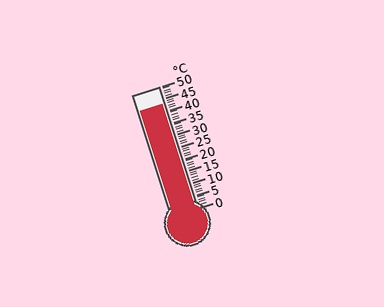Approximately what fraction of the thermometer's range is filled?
The thermometer is filled to approximately 85% of its range.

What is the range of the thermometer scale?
The thermometer scale ranges from 0°C to 50°C.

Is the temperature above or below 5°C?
The temperature is above 5°C.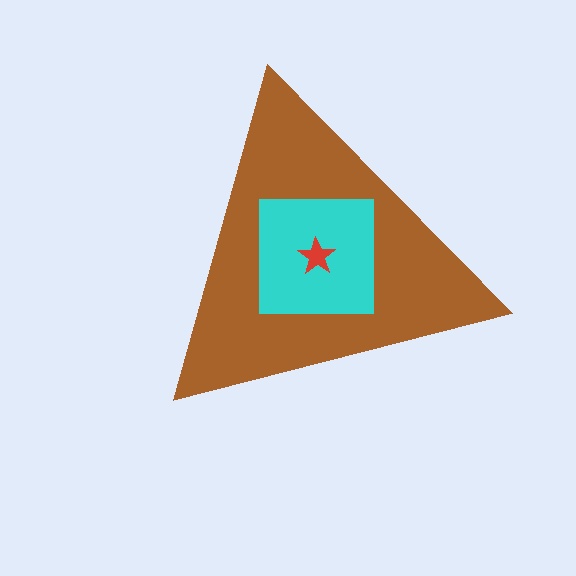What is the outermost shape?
The brown triangle.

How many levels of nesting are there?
3.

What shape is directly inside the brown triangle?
The cyan square.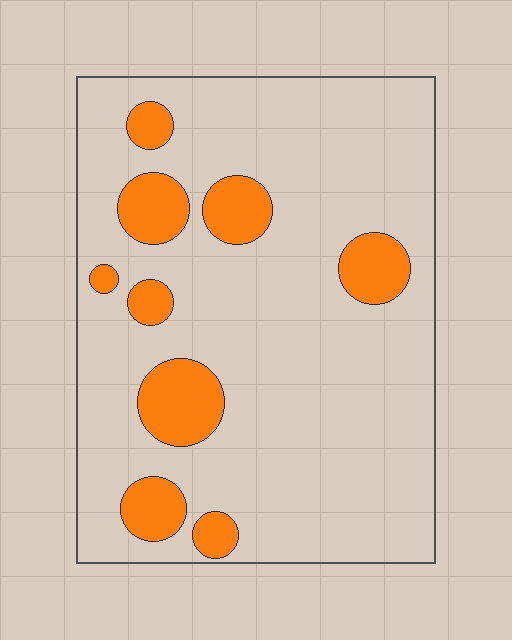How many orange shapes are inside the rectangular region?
9.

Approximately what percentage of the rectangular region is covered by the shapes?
Approximately 15%.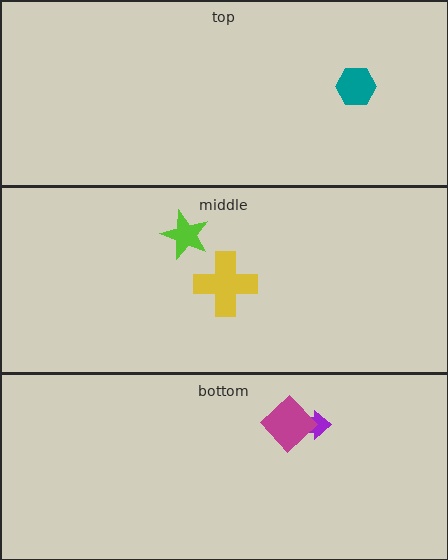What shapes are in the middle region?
The yellow cross, the lime star.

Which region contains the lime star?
The middle region.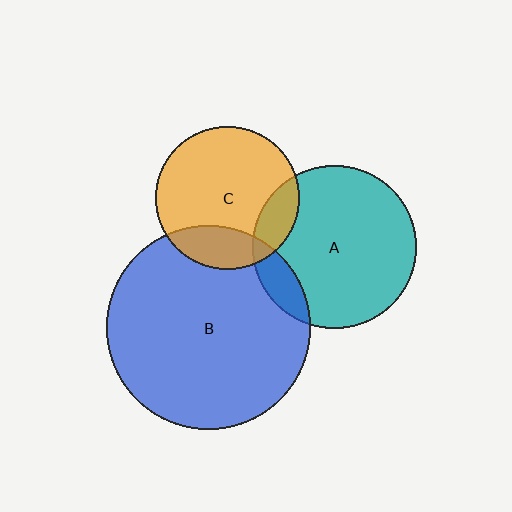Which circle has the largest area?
Circle B (blue).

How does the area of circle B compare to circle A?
Approximately 1.6 times.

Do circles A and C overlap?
Yes.